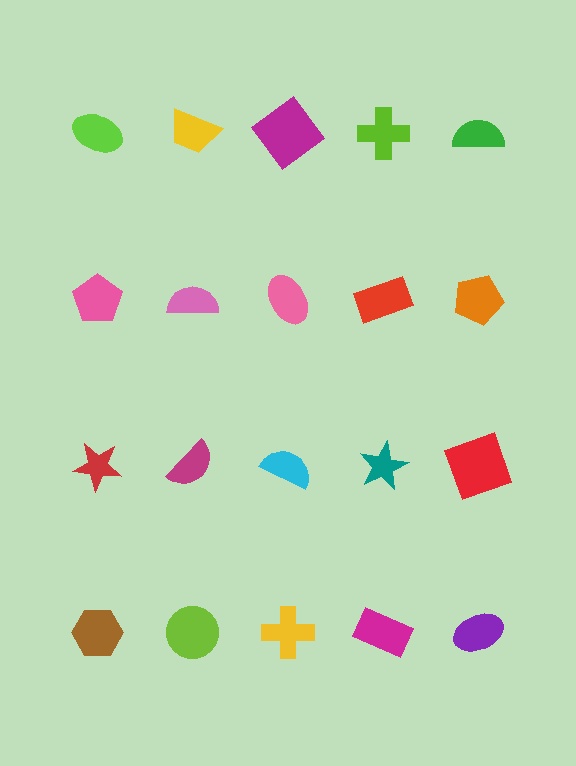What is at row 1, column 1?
A lime ellipse.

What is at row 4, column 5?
A purple ellipse.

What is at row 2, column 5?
An orange pentagon.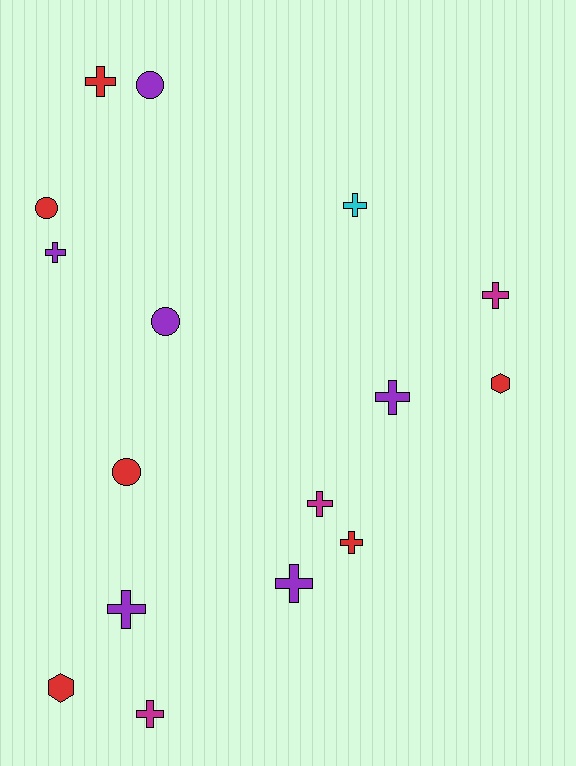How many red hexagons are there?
There are 2 red hexagons.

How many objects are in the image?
There are 16 objects.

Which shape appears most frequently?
Cross, with 10 objects.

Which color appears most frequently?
Red, with 6 objects.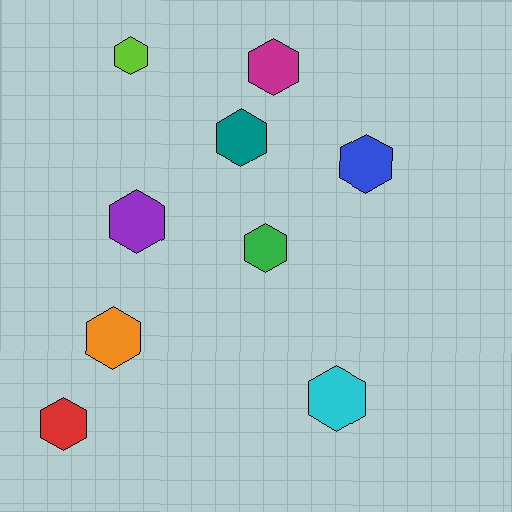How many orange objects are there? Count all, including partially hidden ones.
There is 1 orange object.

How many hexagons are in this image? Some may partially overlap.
There are 9 hexagons.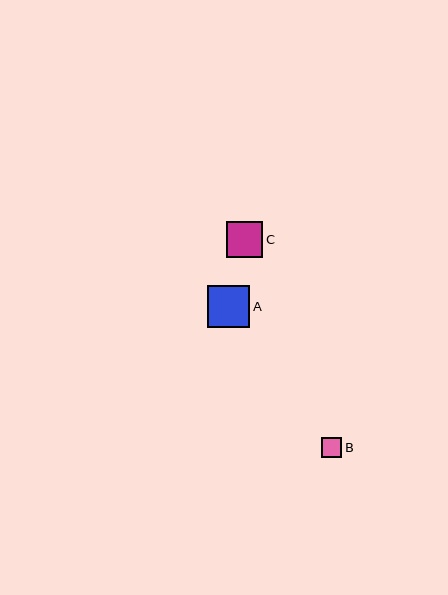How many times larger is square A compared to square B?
Square A is approximately 2.0 times the size of square B.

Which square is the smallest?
Square B is the smallest with a size of approximately 21 pixels.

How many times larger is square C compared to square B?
Square C is approximately 1.7 times the size of square B.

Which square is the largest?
Square A is the largest with a size of approximately 42 pixels.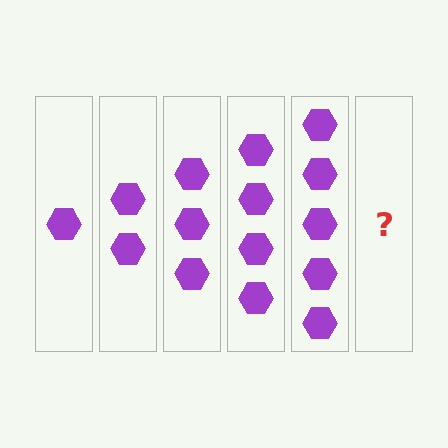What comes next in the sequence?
The next element should be 6 hexagons.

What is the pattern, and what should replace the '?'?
The pattern is that each step adds one more hexagon. The '?' should be 6 hexagons.